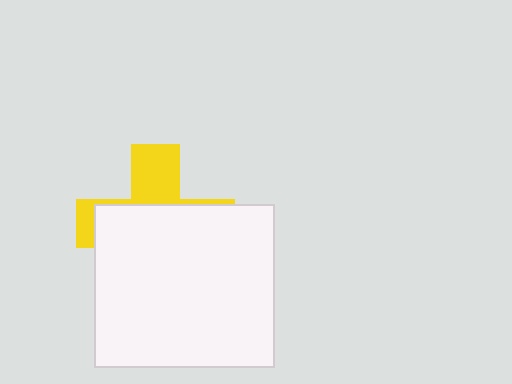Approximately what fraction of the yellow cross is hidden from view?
Roughly 68% of the yellow cross is hidden behind the white rectangle.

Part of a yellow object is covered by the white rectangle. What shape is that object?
It is a cross.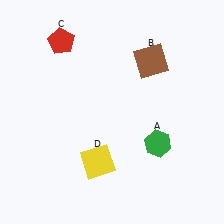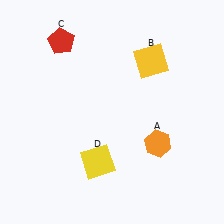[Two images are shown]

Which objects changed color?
A changed from green to orange. B changed from brown to yellow.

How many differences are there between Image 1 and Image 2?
There are 2 differences between the two images.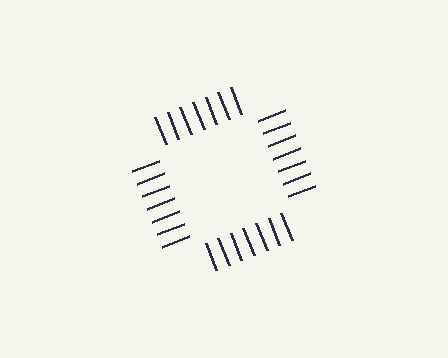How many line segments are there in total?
28 — 7 along each of the 4 edges.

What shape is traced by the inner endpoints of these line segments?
An illusory square — the line segments terminate on its edges but no continuous stroke is drawn.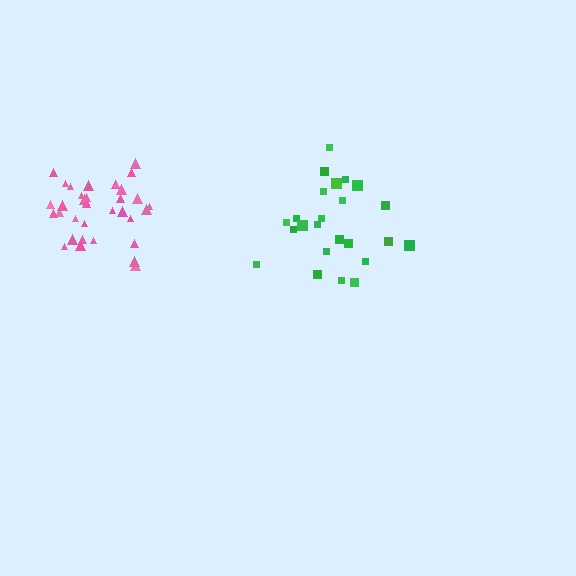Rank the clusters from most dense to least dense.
pink, green.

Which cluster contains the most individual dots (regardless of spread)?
Pink (34).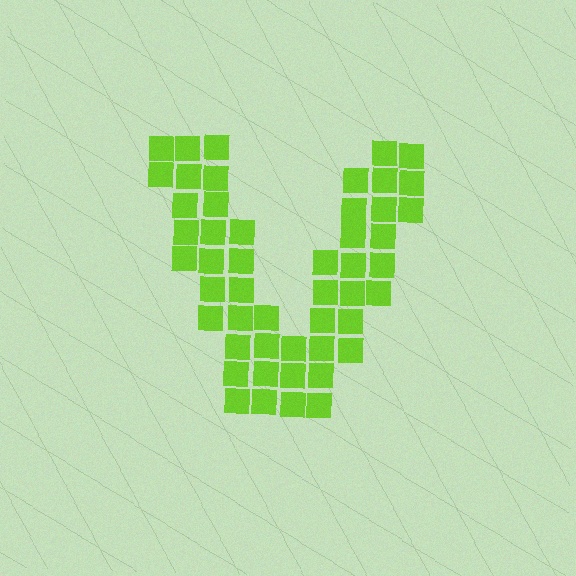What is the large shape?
The large shape is the letter V.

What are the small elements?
The small elements are squares.